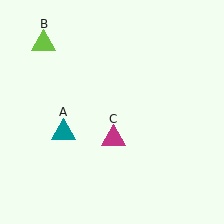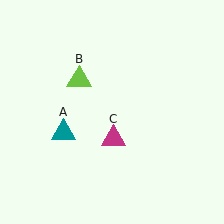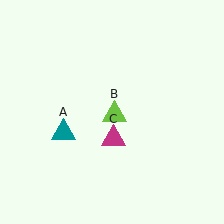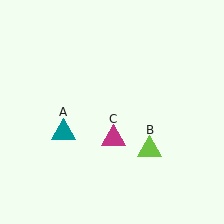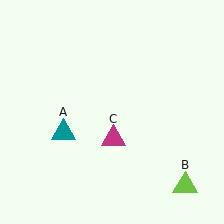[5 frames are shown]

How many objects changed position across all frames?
1 object changed position: lime triangle (object B).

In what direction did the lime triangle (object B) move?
The lime triangle (object B) moved down and to the right.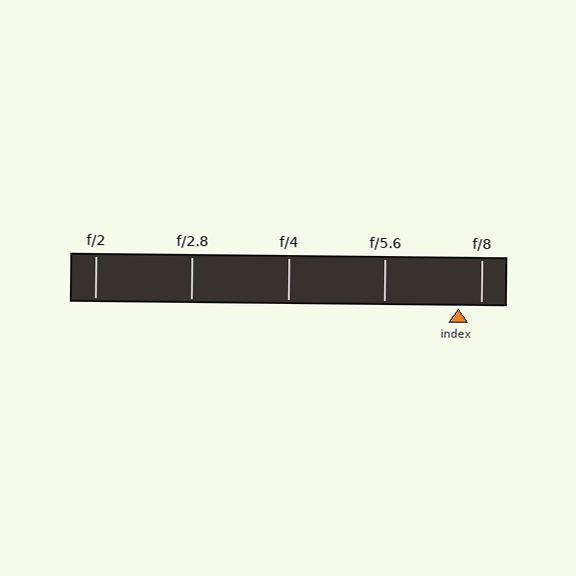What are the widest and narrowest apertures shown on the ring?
The widest aperture shown is f/2 and the narrowest is f/8.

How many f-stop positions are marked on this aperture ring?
There are 5 f-stop positions marked.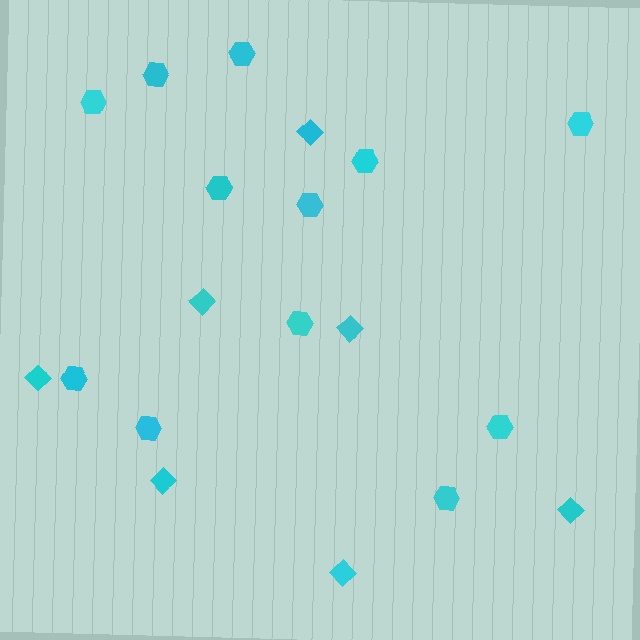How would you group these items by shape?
There are 2 groups: one group of hexagons (12) and one group of diamonds (7).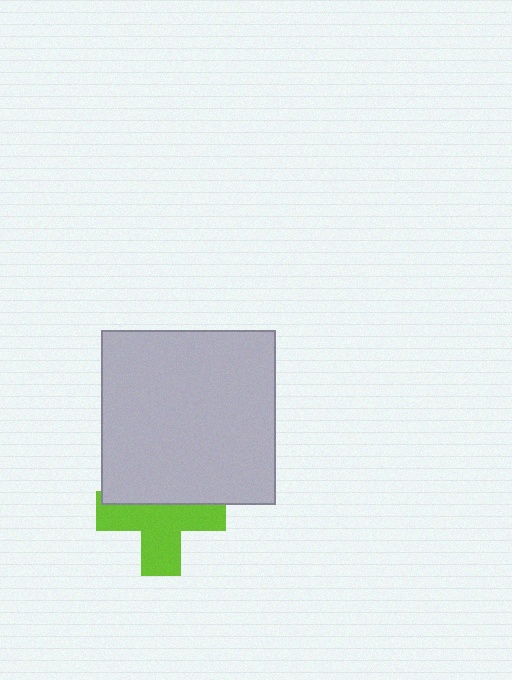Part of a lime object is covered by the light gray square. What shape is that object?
It is a cross.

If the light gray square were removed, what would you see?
You would see the complete lime cross.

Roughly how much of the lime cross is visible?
About half of it is visible (roughly 59%).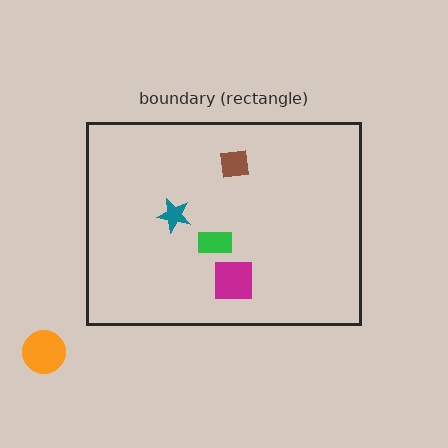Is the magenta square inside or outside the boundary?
Inside.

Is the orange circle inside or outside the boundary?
Outside.